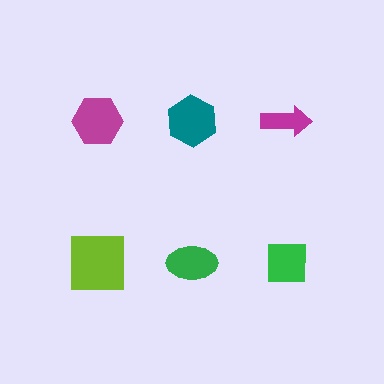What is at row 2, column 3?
A green square.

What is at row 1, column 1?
A magenta hexagon.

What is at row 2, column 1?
A lime square.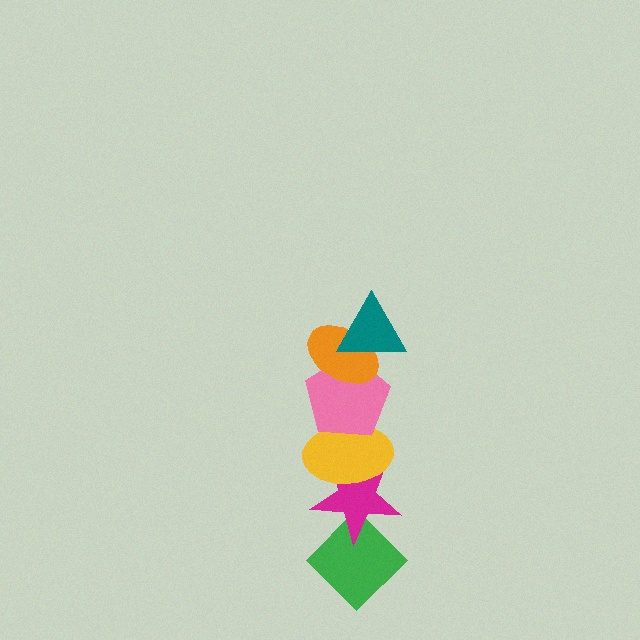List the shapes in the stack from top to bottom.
From top to bottom: the teal triangle, the orange ellipse, the pink pentagon, the yellow ellipse, the magenta star, the green diamond.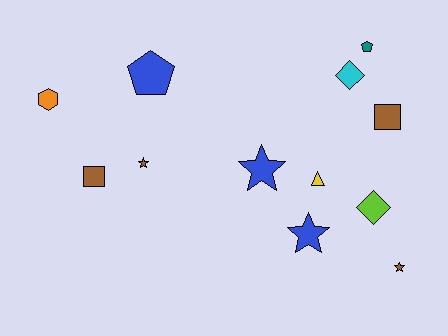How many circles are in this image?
There are no circles.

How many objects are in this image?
There are 12 objects.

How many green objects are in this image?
There are no green objects.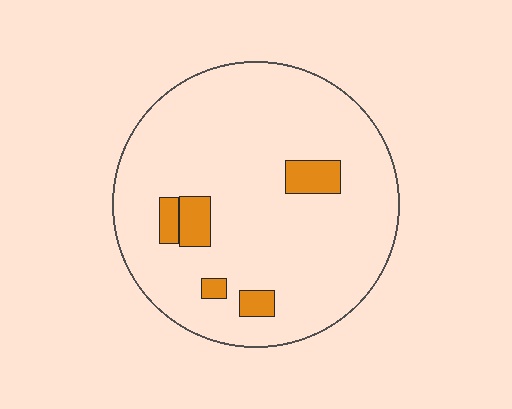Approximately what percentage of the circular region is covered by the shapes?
Approximately 10%.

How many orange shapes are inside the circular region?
5.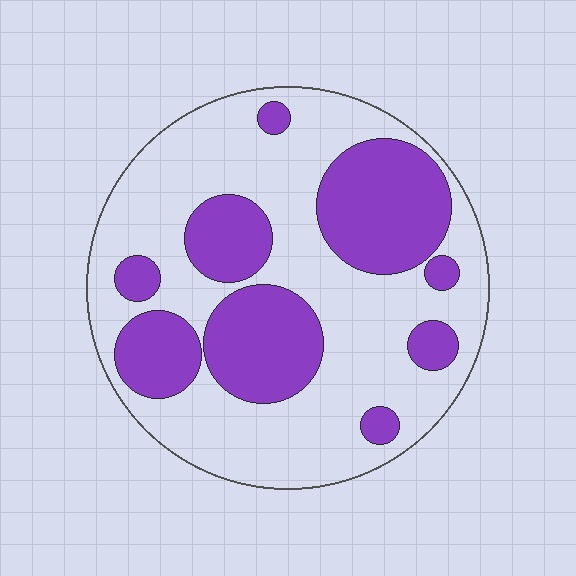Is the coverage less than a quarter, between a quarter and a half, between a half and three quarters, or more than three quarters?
Between a quarter and a half.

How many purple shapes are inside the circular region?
9.